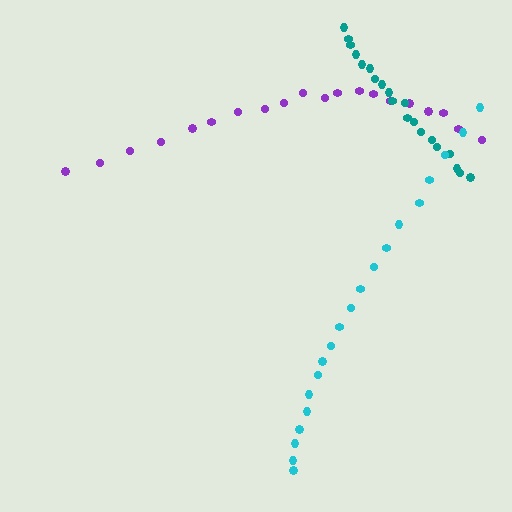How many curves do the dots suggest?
There are 3 distinct paths.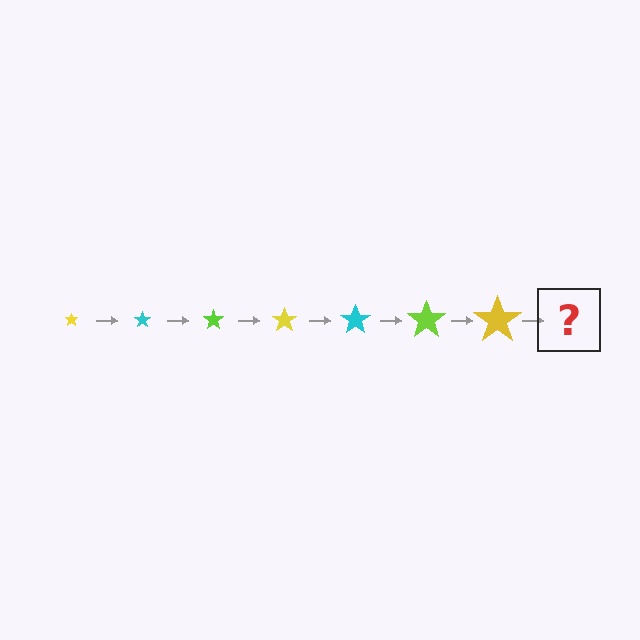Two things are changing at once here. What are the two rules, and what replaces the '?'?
The two rules are that the star grows larger each step and the color cycles through yellow, cyan, and lime. The '?' should be a cyan star, larger than the previous one.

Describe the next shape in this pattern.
It should be a cyan star, larger than the previous one.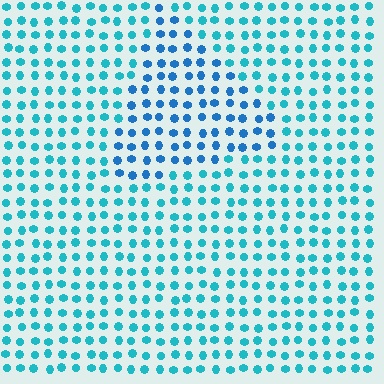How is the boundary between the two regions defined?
The boundary is defined purely by a slight shift in hue (about 25 degrees). Spacing, size, and orientation are identical on both sides.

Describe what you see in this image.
The image is filled with small cyan elements in a uniform arrangement. A triangle-shaped region is visible where the elements are tinted to a slightly different hue, forming a subtle color boundary.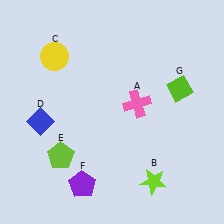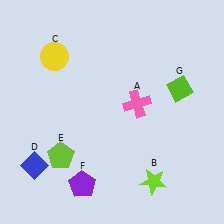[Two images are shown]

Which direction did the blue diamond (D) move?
The blue diamond (D) moved down.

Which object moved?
The blue diamond (D) moved down.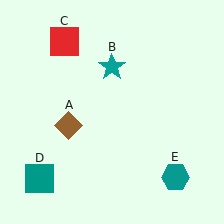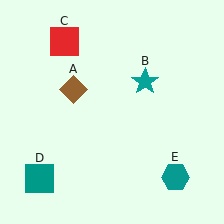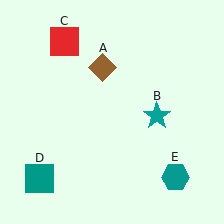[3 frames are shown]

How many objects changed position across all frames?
2 objects changed position: brown diamond (object A), teal star (object B).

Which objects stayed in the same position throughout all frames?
Red square (object C) and teal square (object D) and teal hexagon (object E) remained stationary.